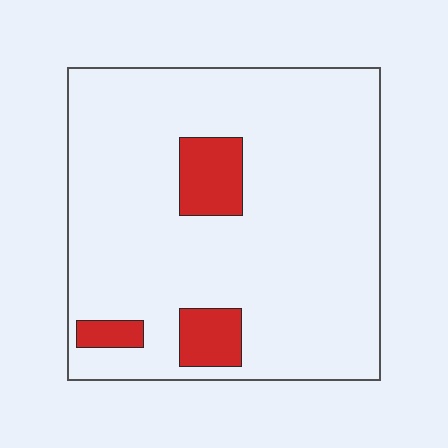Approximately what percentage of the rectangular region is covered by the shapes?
Approximately 10%.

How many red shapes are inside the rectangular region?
3.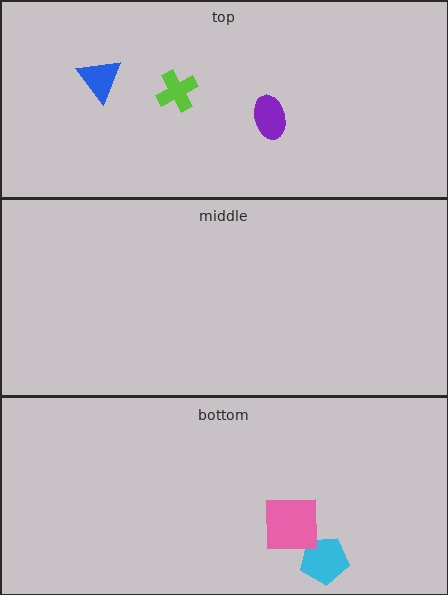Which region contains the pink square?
The bottom region.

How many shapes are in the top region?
3.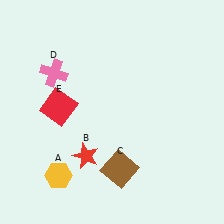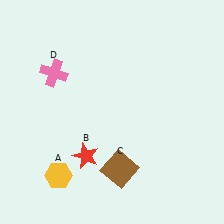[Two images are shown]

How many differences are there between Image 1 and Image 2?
There is 1 difference between the two images.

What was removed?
The red square (E) was removed in Image 2.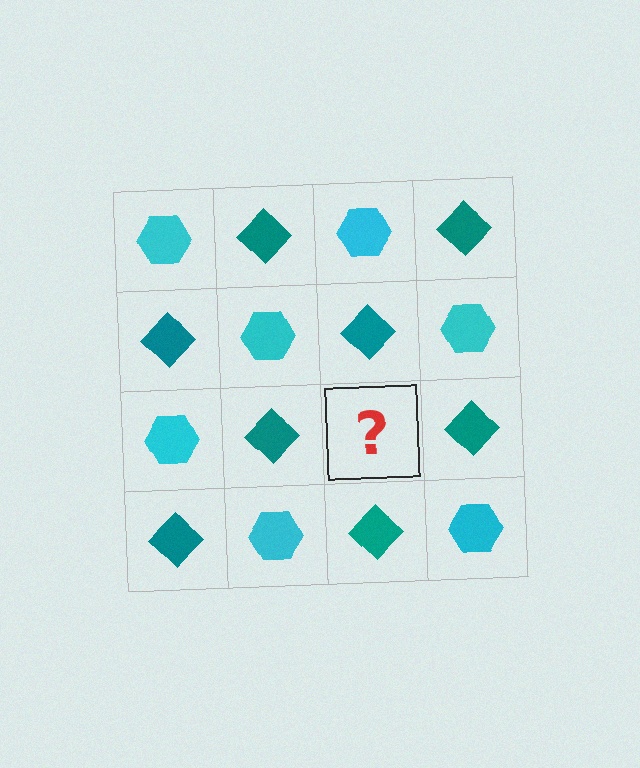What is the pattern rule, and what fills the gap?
The rule is that it alternates cyan hexagon and teal diamond in a checkerboard pattern. The gap should be filled with a cyan hexagon.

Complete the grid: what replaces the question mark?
The question mark should be replaced with a cyan hexagon.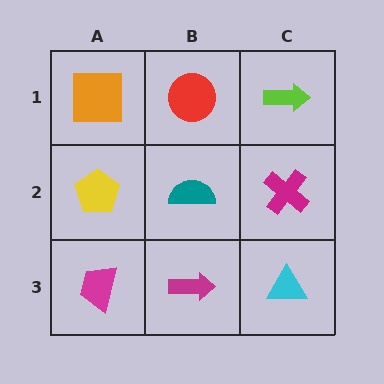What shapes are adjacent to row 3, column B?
A teal semicircle (row 2, column B), a magenta trapezoid (row 3, column A), a cyan triangle (row 3, column C).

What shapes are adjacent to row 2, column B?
A red circle (row 1, column B), a magenta arrow (row 3, column B), a yellow pentagon (row 2, column A), a magenta cross (row 2, column C).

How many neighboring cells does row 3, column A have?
2.